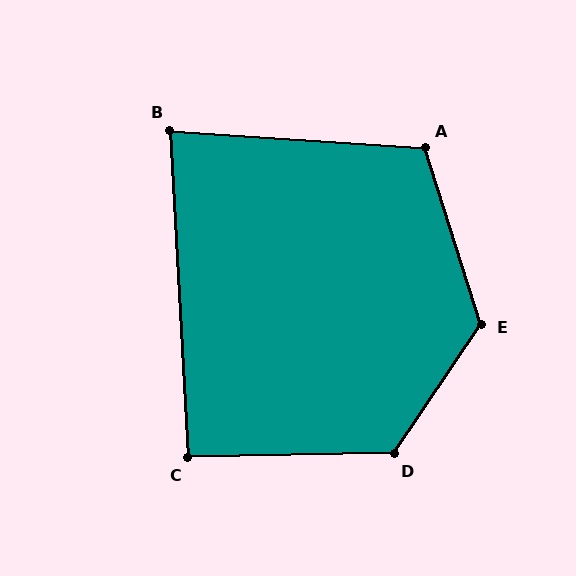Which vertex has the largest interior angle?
E, at approximately 129 degrees.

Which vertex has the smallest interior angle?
B, at approximately 83 degrees.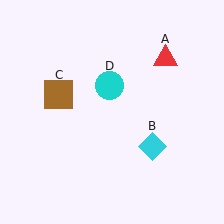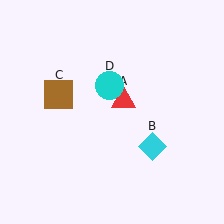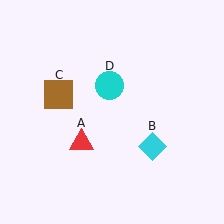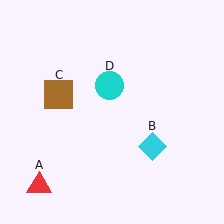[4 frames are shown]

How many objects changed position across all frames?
1 object changed position: red triangle (object A).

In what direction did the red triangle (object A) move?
The red triangle (object A) moved down and to the left.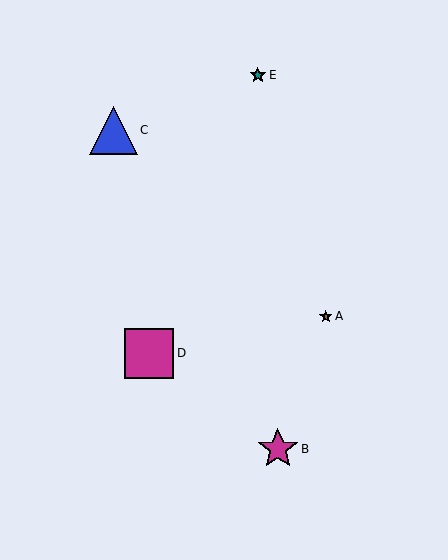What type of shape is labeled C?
Shape C is a blue triangle.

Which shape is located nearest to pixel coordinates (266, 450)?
The magenta star (labeled B) at (278, 449) is nearest to that location.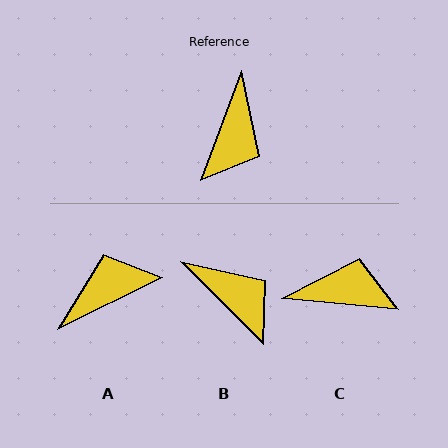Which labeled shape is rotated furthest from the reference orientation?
A, about 137 degrees away.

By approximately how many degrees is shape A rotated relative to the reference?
Approximately 137 degrees counter-clockwise.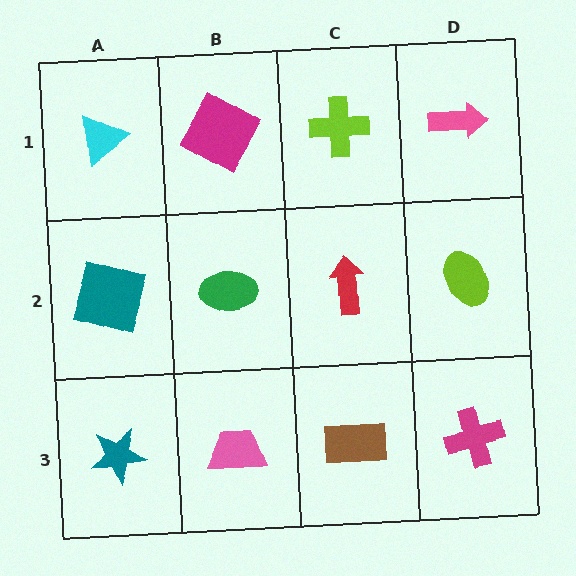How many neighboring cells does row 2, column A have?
3.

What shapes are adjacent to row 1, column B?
A green ellipse (row 2, column B), a cyan triangle (row 1, column A), a lime cross (row 1, column C).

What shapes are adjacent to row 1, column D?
A lime ellipse (row 2, column D), a lime cross (row 1, column C).